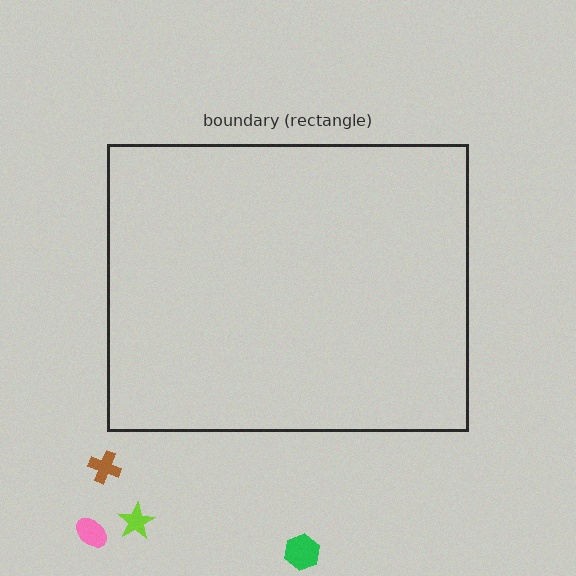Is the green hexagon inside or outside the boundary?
Outside.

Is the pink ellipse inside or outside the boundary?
Outside.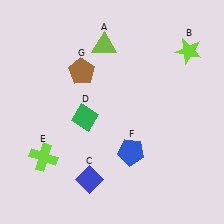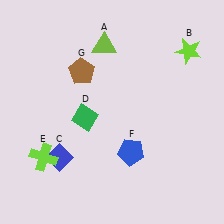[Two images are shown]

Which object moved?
The blue diamond (C) moved left.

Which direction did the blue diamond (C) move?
The blue diamond (C) moved left.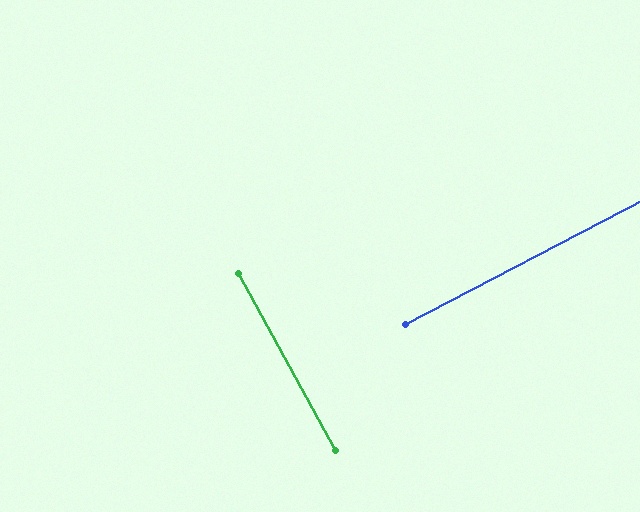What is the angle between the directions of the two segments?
Approximately 89 degrees.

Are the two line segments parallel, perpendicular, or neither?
Perpendicular — they meet at approximately 89°.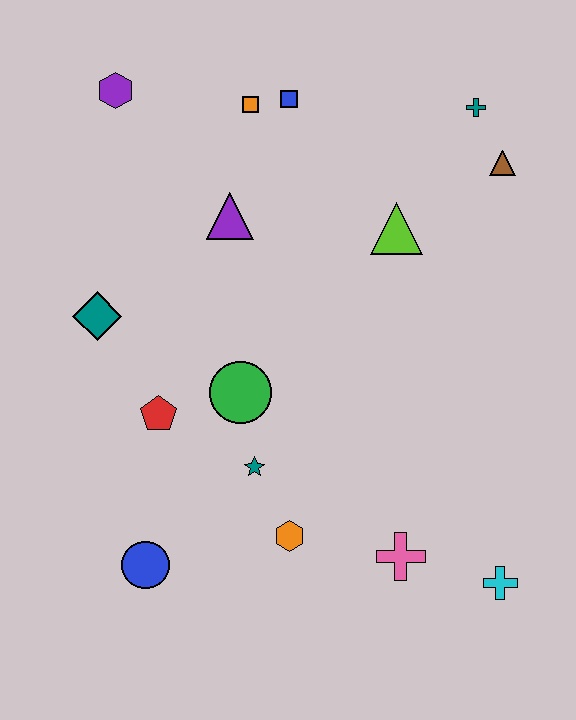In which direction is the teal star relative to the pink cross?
The teal star is to the left of the pink cross.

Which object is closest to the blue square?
The orange square is closest to the blue square.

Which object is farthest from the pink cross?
The purple hexagon is farthest from the pink cross.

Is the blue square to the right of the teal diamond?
Yes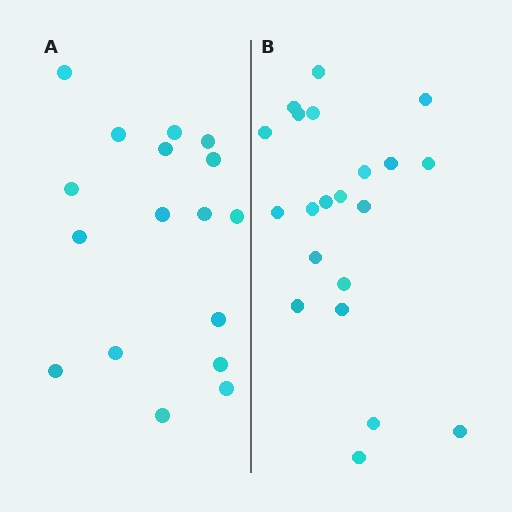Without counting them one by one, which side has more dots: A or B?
Region B (the right region) has more dots.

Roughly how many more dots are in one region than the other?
Region B has about 4 more dots than region A.